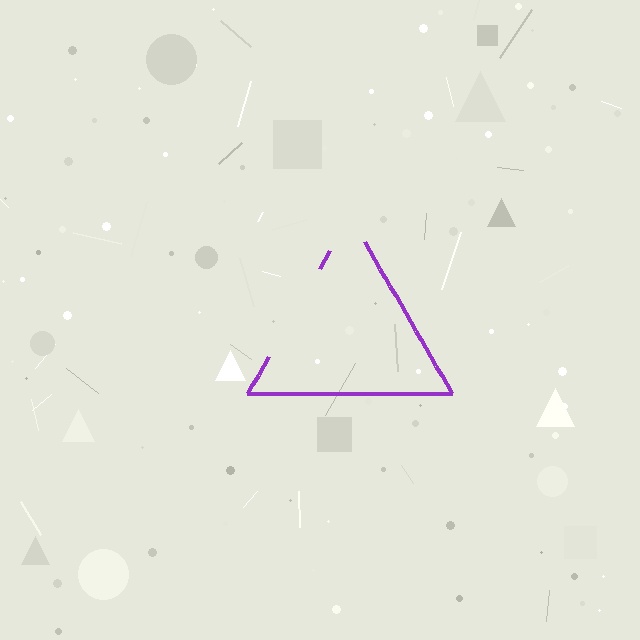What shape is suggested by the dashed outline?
The dashed outline suggests a triangle.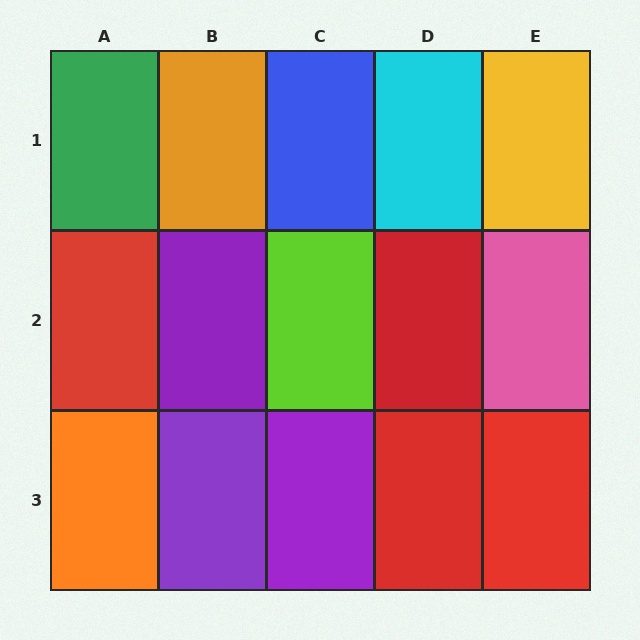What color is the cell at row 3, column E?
Red.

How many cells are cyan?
1 cell is cyan.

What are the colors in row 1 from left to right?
Green, orange, blue, cyan, yellow.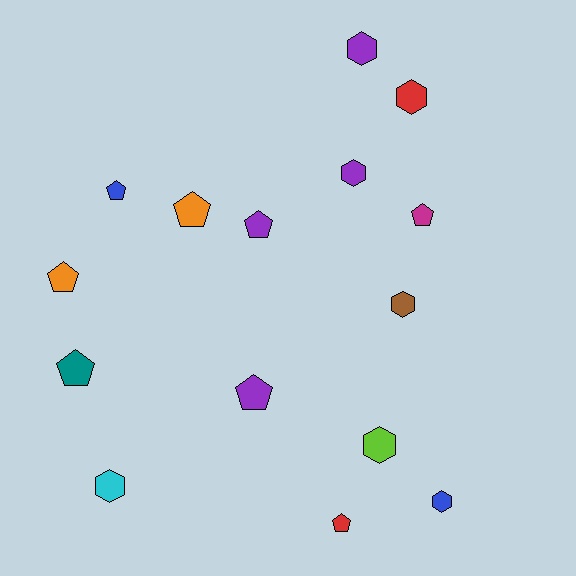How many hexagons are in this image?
There are 7 hexagons.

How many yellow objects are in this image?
There are no yellow objects.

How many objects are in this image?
There are 15 objects.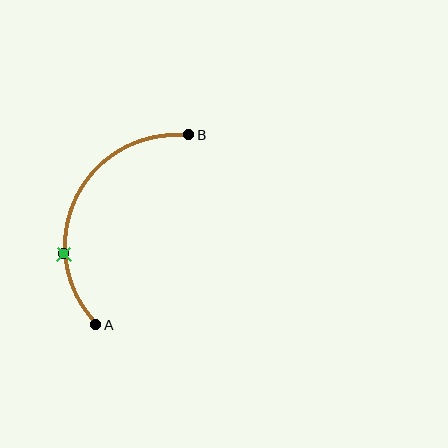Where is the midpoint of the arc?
The arc midpoint is the point on the curve farthest from the straight line joining A and B. It sits to the left of that line.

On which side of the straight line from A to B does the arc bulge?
The arc bulges to the left of the straight line connecting A and B.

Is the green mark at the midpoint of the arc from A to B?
No. The green mark lies on the arc but is closer to endpoint A. The arc midpoint would be at the point on the curve equidistant along the arc from both A and B.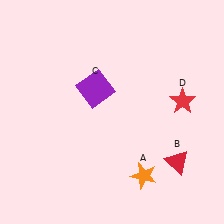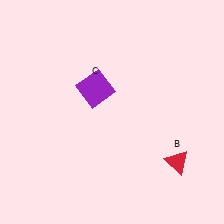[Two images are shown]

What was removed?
The red star (D), the orange star (A) were removed in Image 2.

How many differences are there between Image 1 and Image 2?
There are 2 differences between the two images.